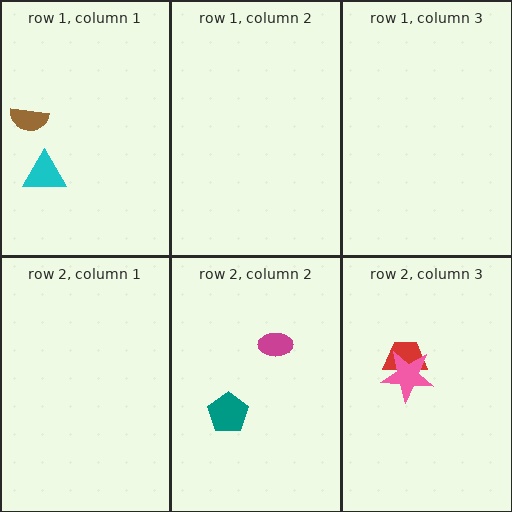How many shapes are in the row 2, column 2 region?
2.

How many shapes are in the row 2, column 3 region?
2.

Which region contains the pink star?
The row 2, column 3 region.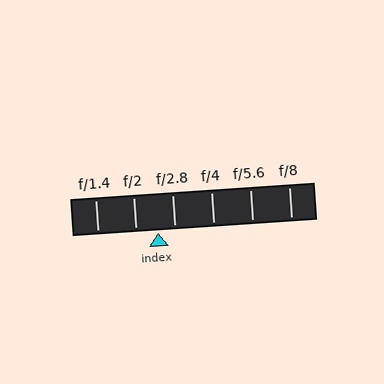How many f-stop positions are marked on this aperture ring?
There are 6 f-stop positions marked.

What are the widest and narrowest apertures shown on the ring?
The widest aperture shown is f/1.4 and the narrowest is f/8.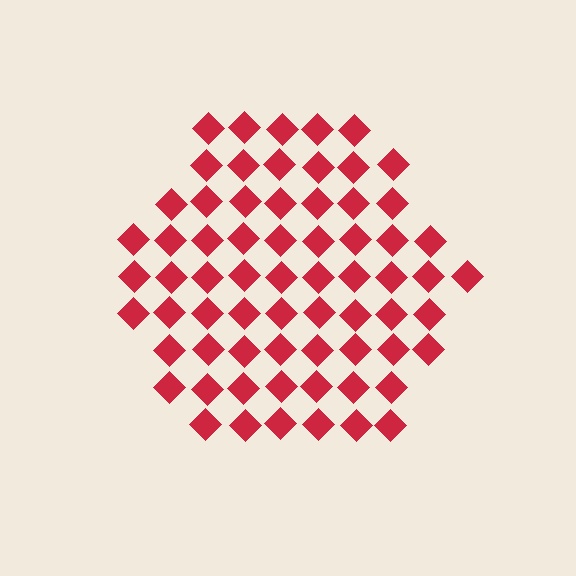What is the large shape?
The large shape is a hexagon.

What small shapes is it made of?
It is made of small diamonds.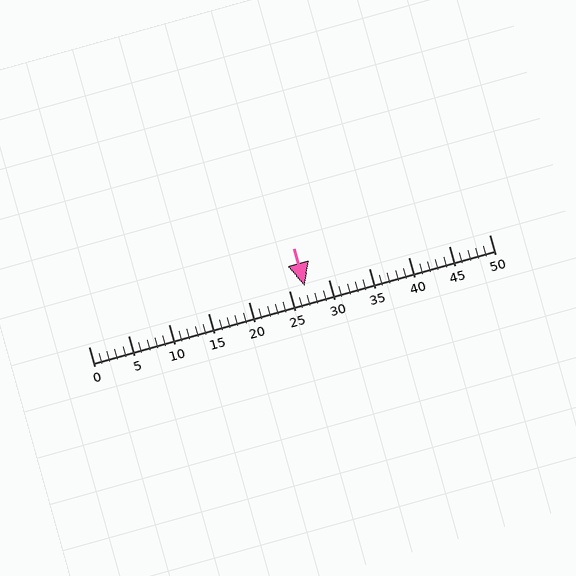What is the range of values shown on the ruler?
The ruler shows values from 0 to 50.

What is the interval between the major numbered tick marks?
The major tick marks are spaced 5 units apart.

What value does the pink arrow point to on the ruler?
The pink arrow points to approximately 27.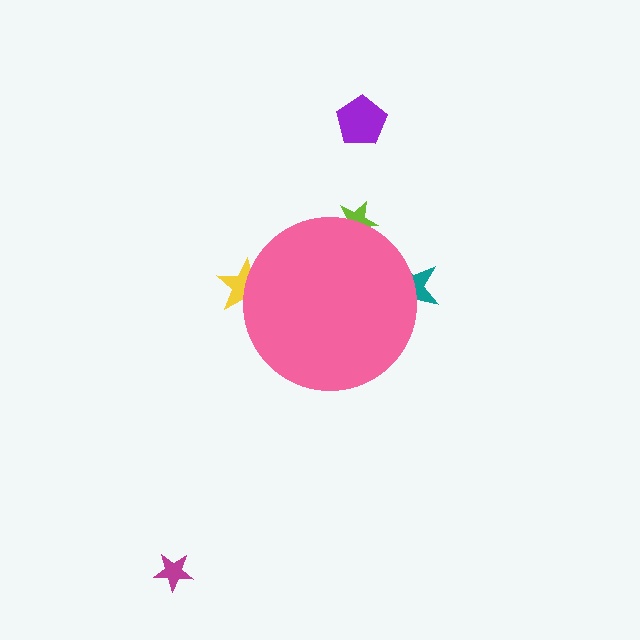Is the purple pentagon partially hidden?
No, the purple pentagon is fully visible.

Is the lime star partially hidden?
Yes, the lime star is partially hidden behind the pink circle.